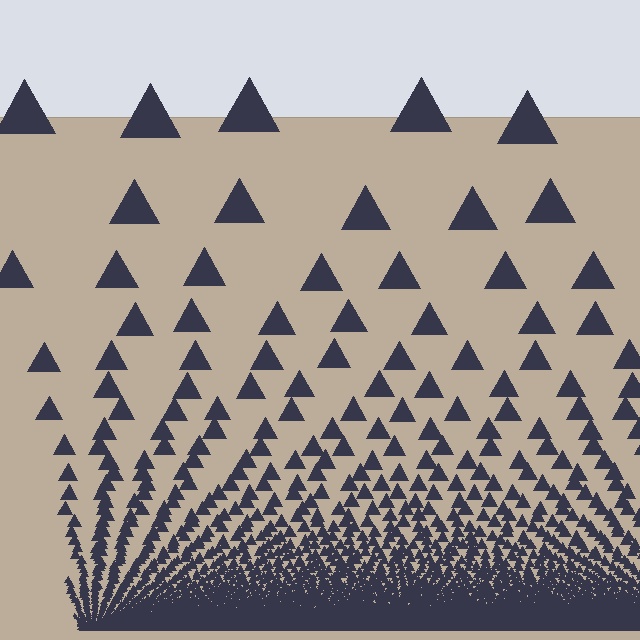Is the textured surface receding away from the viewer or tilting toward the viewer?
The surface appears to tilt toward the viewer. Texture elements get larger and sparser toward the top.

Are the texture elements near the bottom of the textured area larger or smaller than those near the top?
Smaller. The gradient is inverted — elements near the bottom are smaller and denser.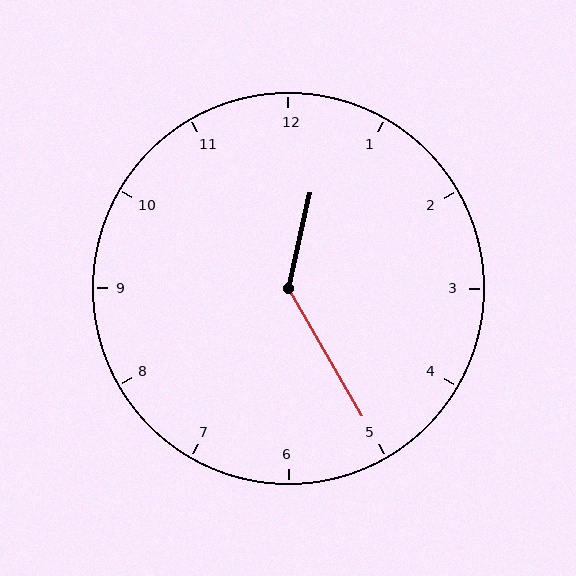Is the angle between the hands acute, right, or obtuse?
It is obtuse.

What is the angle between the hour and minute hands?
Approximately 138 degrees.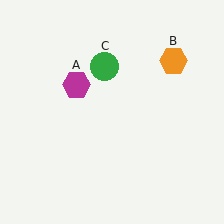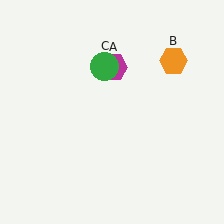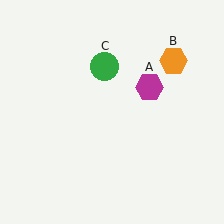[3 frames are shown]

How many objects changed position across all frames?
1 object changed position: magenta hexagon (object A).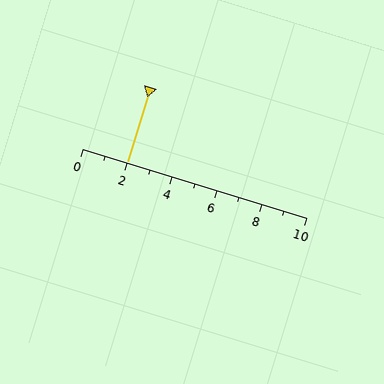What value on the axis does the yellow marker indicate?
The marker indicates approximately 2.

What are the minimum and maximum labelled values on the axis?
The axis runs from 0 to 10.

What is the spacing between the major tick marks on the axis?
The major ticks are spaced 2 apart.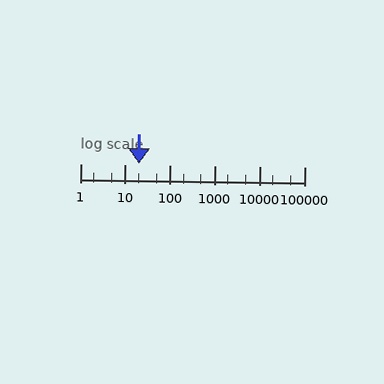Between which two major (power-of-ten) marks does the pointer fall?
The pointer is between 10 and 100.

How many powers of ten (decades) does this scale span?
The scale spans 5 decades, from 1 to 100000.